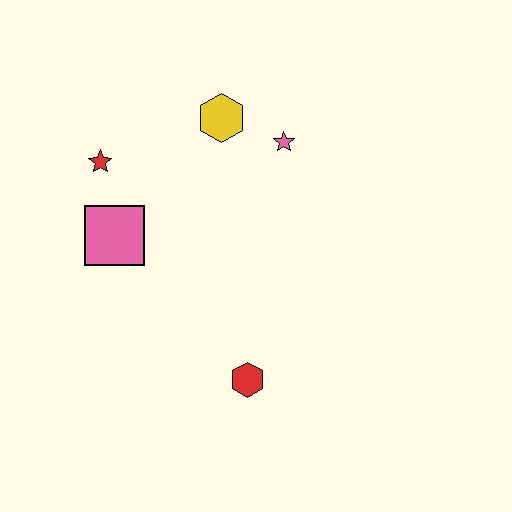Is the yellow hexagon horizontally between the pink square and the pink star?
Yes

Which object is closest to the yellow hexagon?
The pink star is closest to the yellow hexagon.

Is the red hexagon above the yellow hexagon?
No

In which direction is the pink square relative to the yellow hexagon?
The pink square is below the yellow hexagon.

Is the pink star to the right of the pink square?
Yes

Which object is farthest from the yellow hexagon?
The red hexagon is farthest from the yellow hexagon.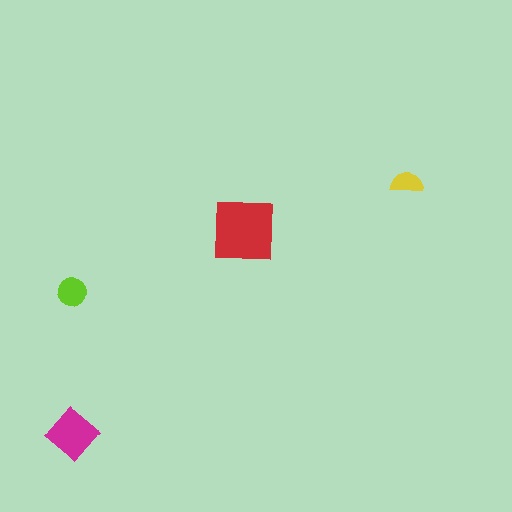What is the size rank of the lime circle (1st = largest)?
3rd.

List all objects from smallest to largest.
The yellow semicircle, the lime circle, the magenta diamond, the red square.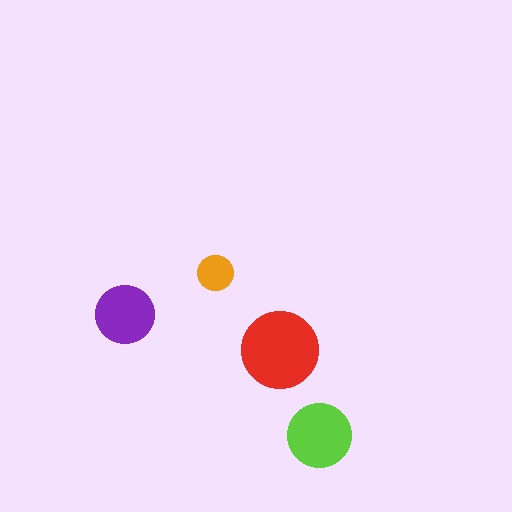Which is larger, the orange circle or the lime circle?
The lime one.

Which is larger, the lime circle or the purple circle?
The lime one.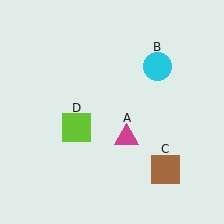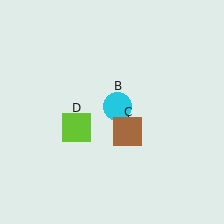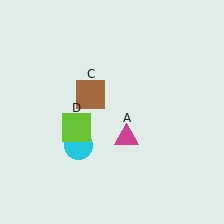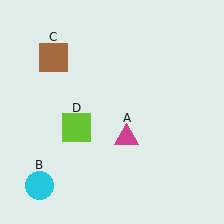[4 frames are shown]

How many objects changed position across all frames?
2 objects changed position: cyan circle (object B), brown square (object C).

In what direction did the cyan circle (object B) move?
The cyan circle (object B) moved down and to the left.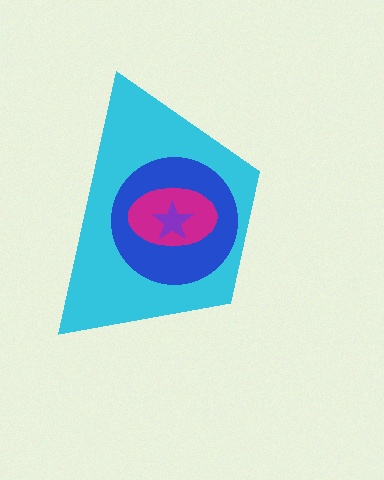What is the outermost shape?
The cyan trapezoid.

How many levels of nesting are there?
4.